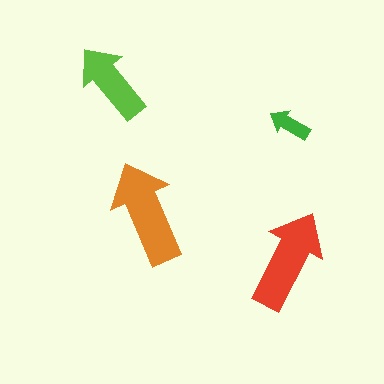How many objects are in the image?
There are 4 objects in the image.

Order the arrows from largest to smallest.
the orange one, the red one, the lime one, the green one.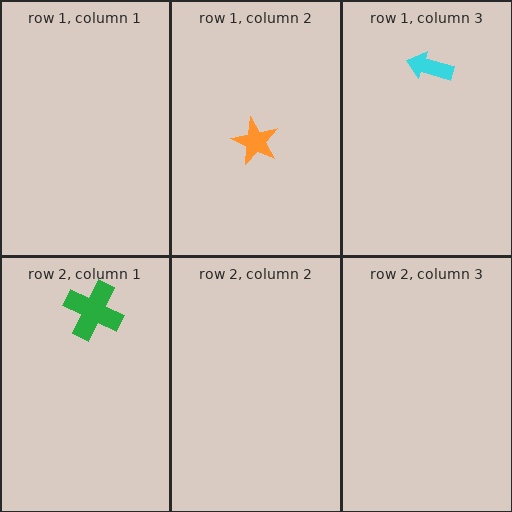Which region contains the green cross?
The row 2, column 1 region.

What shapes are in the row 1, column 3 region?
The cyan arrow.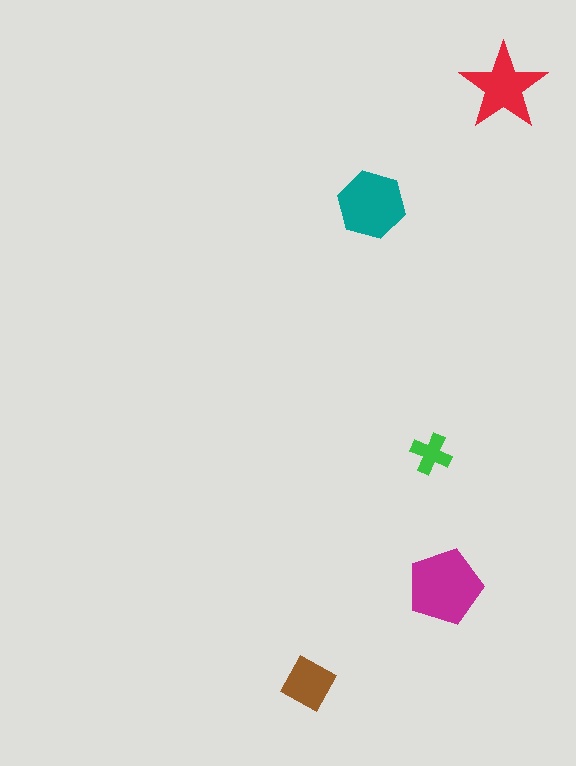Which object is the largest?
The magenta pentagon.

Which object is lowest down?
The brown diamond is bottommost.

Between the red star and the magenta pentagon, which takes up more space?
The magenta pentagon.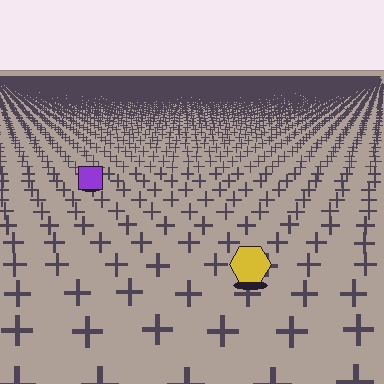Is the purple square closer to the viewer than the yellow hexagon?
No. The yellow hexagon is closer — you can tell from the texture gradient: the ground texture is coarser near it.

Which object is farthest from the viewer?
The purple square is farthest from the viewer. It appears smaller and the ground texture around it is denser.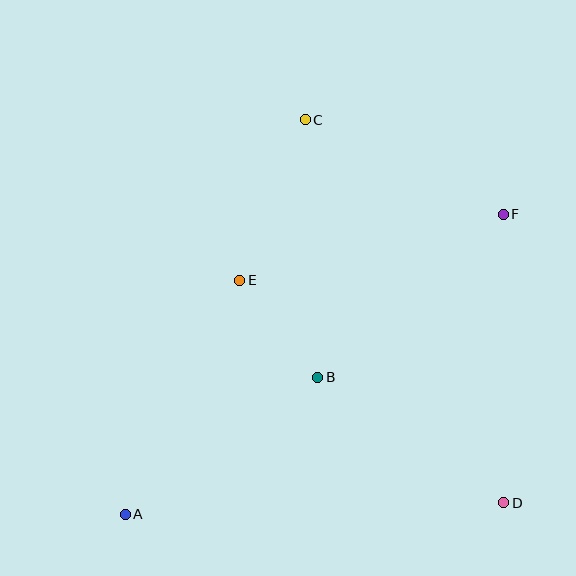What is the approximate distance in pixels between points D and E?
The distance between D and E is approximately 345 pixels.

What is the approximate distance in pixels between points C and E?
The distance between C and E is approximately 173 pixels.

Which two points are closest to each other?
Points B and E are closest to each other.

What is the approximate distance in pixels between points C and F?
The distance between C and F is approximately 219 pixels.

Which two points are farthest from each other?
Points A and F are farthest from each other.